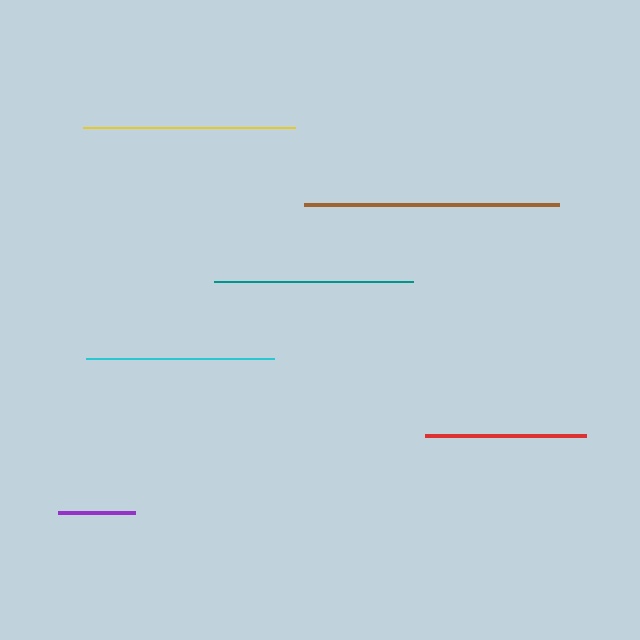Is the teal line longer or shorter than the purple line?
The teal line is longer than the purple line.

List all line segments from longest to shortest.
From longest to shortest: brown, yellow, teal, cyan, red, purple.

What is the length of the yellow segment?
The yellow segment is approximately 212 pixels long.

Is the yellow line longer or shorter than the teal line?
The yellow line is longer than the teal line.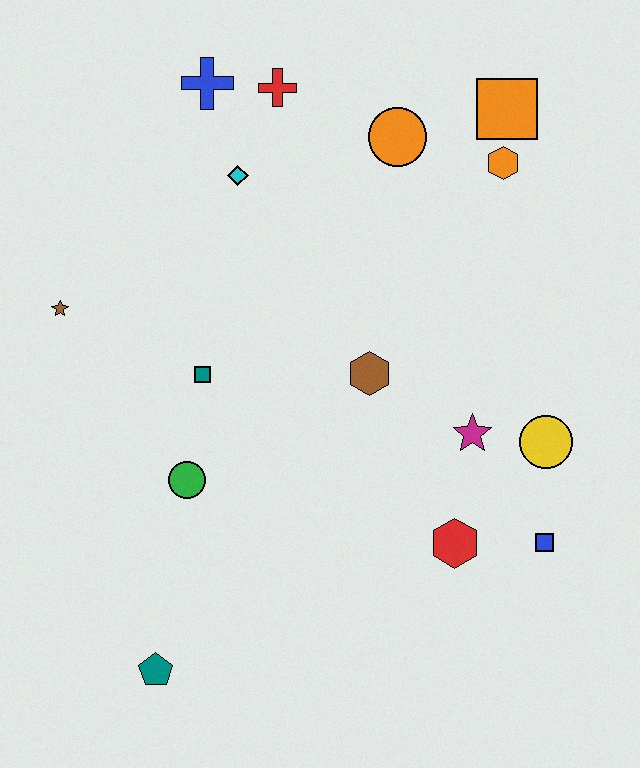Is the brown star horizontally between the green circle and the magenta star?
No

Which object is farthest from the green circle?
The orange square is farthest from the green circle.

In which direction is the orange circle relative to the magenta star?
The orange circle is above the magenta star.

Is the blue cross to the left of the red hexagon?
Yes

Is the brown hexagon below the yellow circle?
No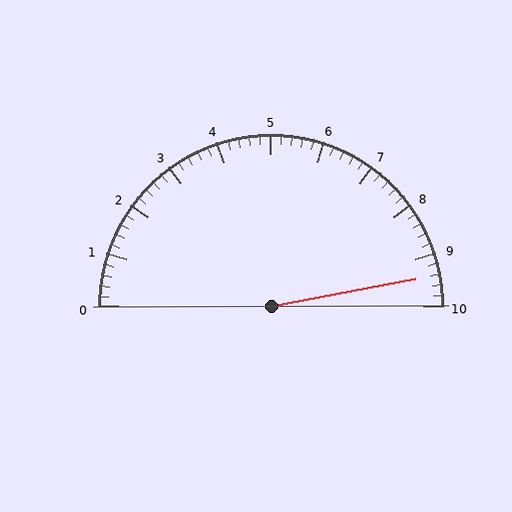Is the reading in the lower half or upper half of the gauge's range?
The reading is in the upper half of the range (0 to 10).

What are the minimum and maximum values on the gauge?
The gauge ranges from 0 to 10.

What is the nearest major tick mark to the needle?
The nearest major tick mark is 9.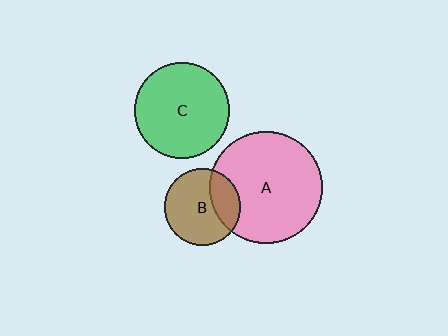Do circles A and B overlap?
Yes.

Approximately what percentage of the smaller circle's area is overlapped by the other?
Approximately 30%.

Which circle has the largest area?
Circle A (pink).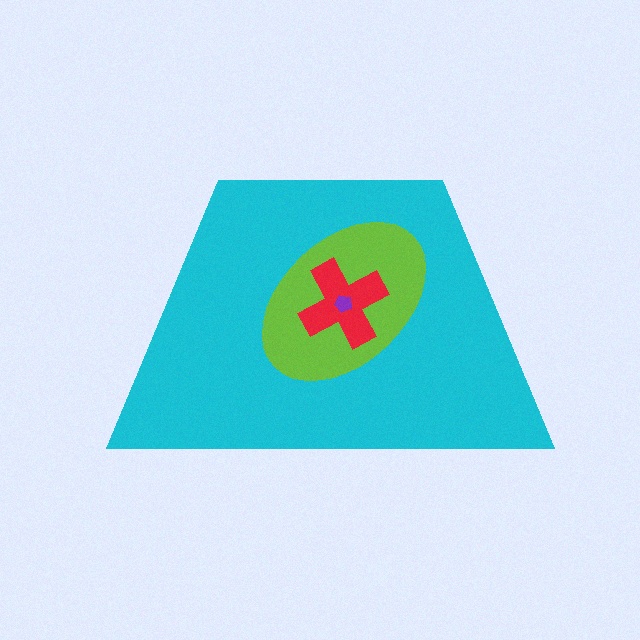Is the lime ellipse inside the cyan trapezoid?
Yes.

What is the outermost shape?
The cyan trapezoid.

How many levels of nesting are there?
4.